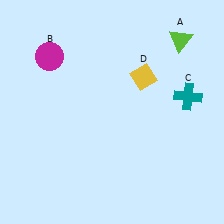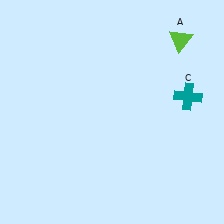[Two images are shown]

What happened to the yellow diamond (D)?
The yellow diamond (D) was removed in Image 2. It was in the top-right area of Image 1.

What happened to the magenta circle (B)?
The magenta circle (B) was removed in Image 2. It was in the top-left area of Image 1.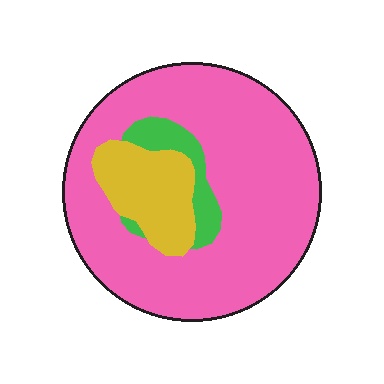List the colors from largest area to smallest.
From largest to smallest: pink, yellow, green.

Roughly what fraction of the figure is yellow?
Yellow takes up about one sixth (1/6) of the figure.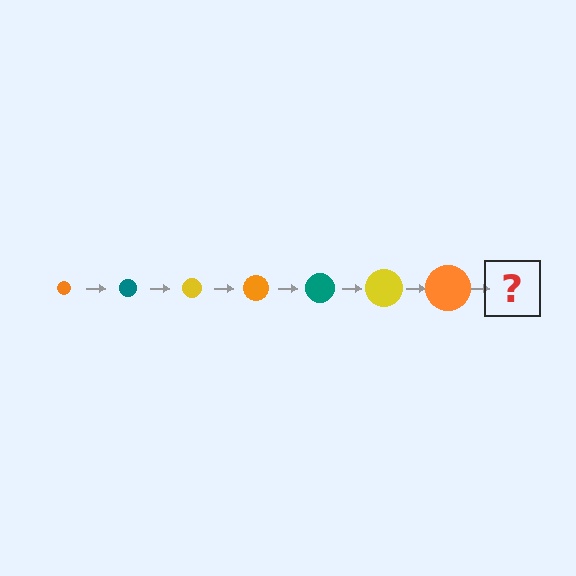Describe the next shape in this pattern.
It should be a teal circle, larger than the previous one.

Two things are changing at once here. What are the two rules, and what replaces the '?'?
The two rules are that the circle grows larger each step and the color cycles through orange, teal, and yellow. The '?' should be a teal circle, larger than the previous one.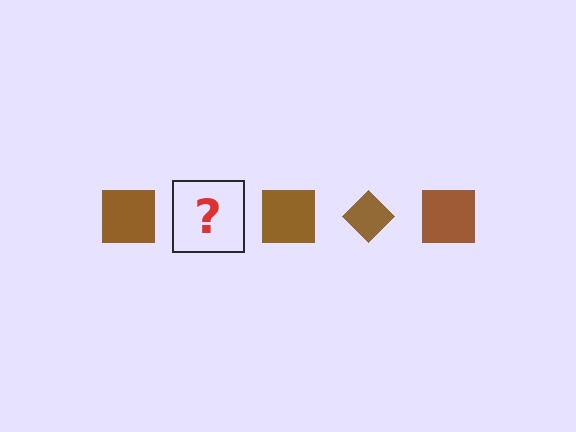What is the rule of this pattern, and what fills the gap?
The rule is that the pattern cycles through square, diamond shapes in brown. The gap should be filled with a brown diamond.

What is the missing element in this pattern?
The missing element is a brown diamond.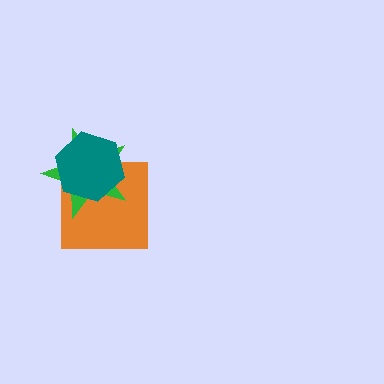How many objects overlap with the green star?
2 objects overlap with the green star.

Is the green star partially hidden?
Yes, it is partially covered by another shape.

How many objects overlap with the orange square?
2 objects overlap with the orange square.